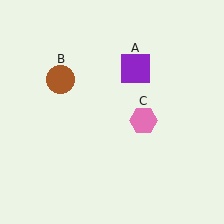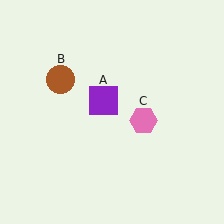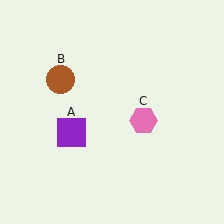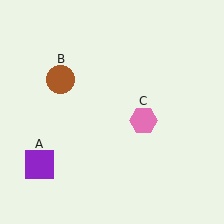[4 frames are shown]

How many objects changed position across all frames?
1 object changed position: purple square (object A).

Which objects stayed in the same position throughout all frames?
Brown circle (object B) and pink hexagon (object C) remained stationary.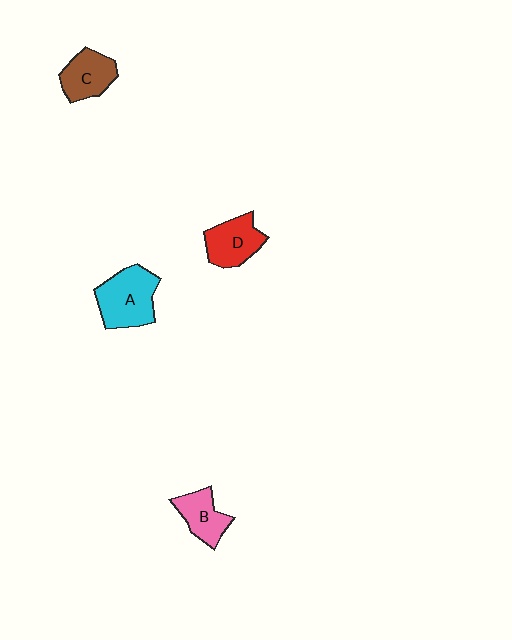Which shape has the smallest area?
Shape B (pink).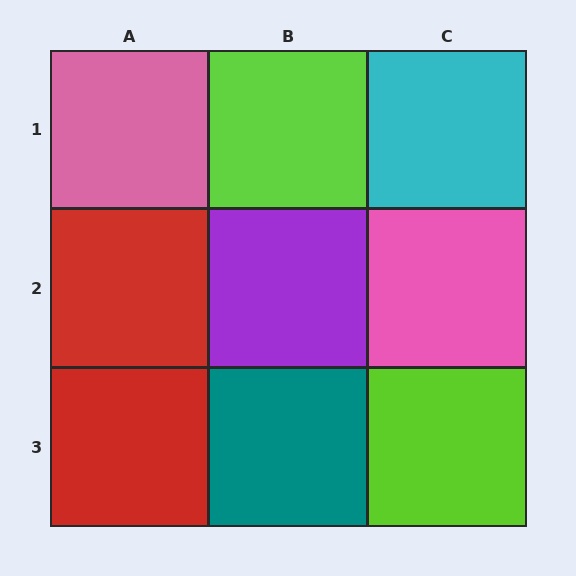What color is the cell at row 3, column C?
Lime.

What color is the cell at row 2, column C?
Pink.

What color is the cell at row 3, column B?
Teal.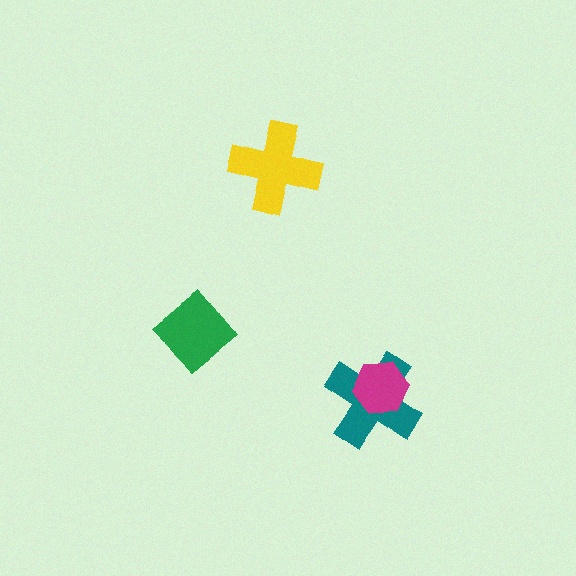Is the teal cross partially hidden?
Yes, it is partially covered by another shape.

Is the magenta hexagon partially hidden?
No, no other shape covers it.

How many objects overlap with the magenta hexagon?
1 object overlaps with the magenta hexagon.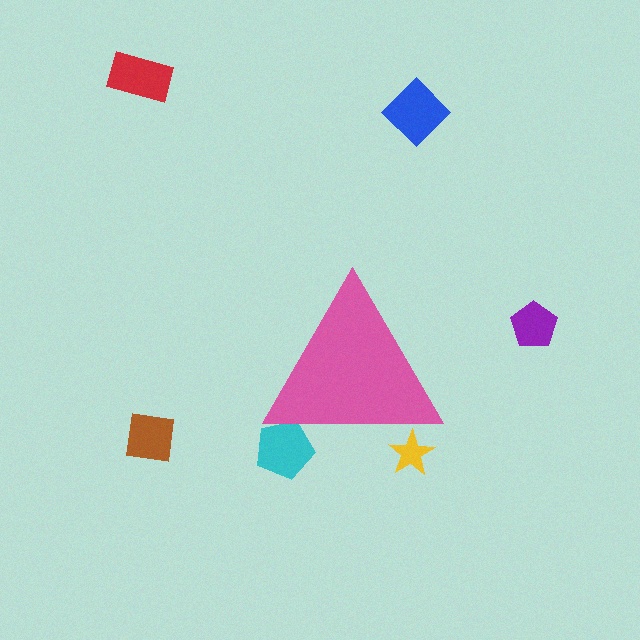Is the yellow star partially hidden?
Yes, the yellow star is partially hidden behind the pink triangle.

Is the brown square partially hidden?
No, the brown square is fully visible.